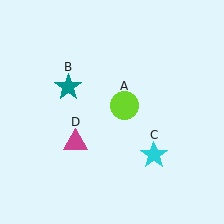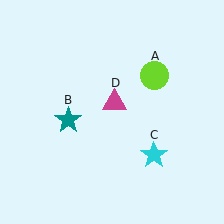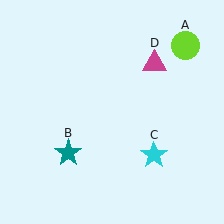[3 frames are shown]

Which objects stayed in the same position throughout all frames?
Cyan star (object C) remained stationary.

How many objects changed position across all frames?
3 objects changed position: lime circle (object A), teal star (object B), magenta triangle (object D).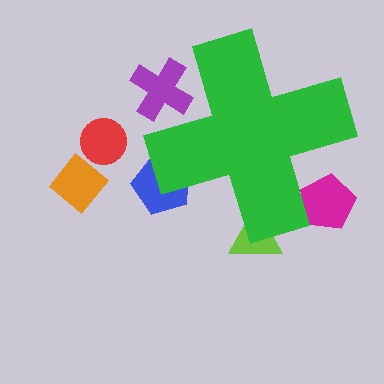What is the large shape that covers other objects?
A green cross.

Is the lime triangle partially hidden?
Yes, the lime triangle is partially hidden behind the green cross.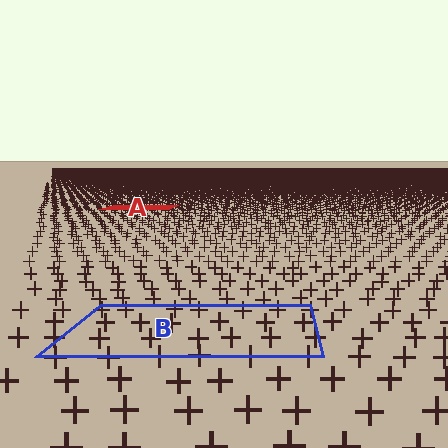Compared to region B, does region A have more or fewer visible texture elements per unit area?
Region A has more texture elements per unit area — they are packed more densely because it is farther away.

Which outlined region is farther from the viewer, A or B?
Region A is farther from the viewer — the texture elements inside it appear smaller and more densely packed.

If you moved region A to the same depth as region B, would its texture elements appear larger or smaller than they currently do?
They would appear larger. At a closer depth, the same texture elements are projected at a bigger on-screen size.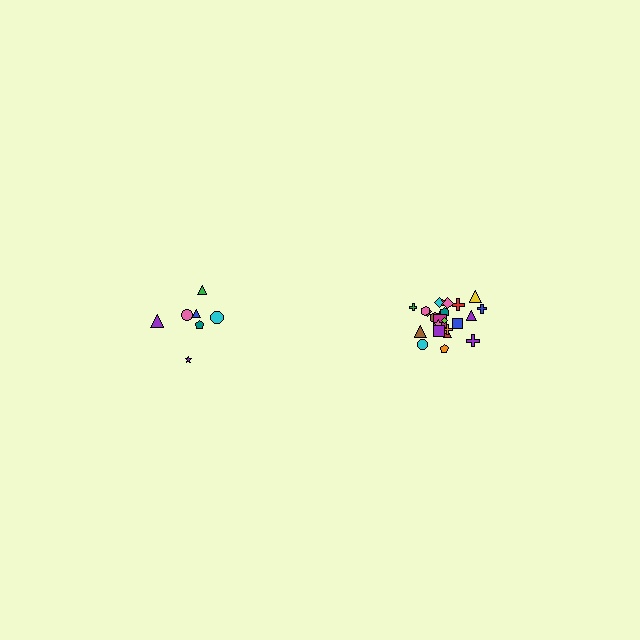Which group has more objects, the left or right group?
The right group.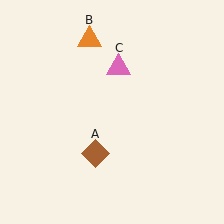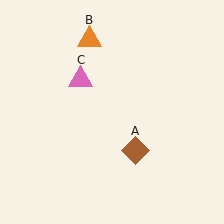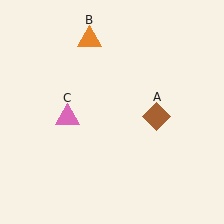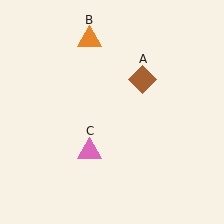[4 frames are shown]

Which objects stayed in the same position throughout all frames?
Orange triangle (object B) remained stationary.